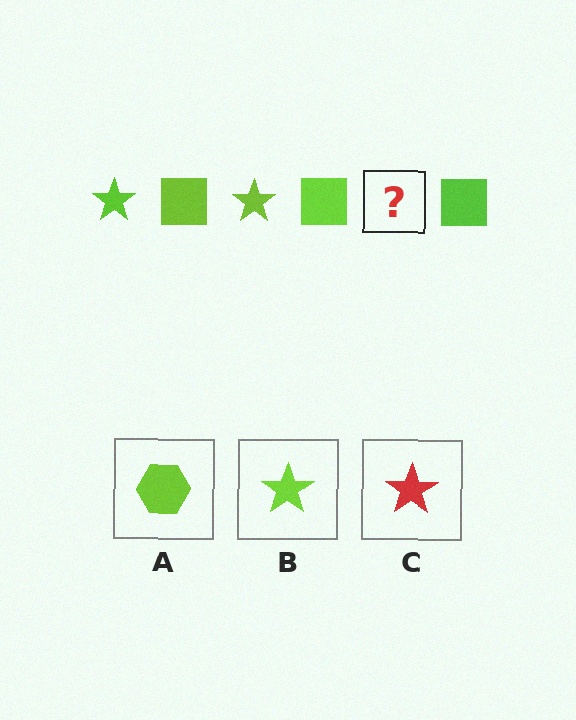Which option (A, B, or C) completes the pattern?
B.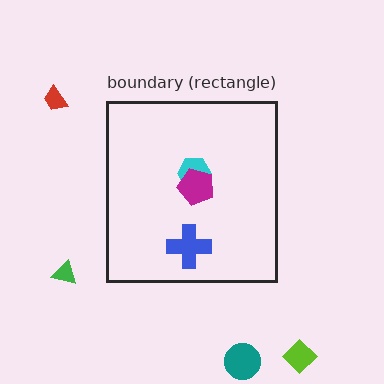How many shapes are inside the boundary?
3 inside, 4 outside.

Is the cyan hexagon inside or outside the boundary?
Inside.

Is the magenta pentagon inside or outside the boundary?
Inside.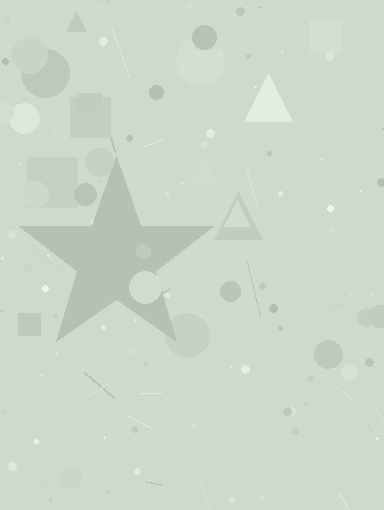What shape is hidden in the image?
A star is hidden in the image.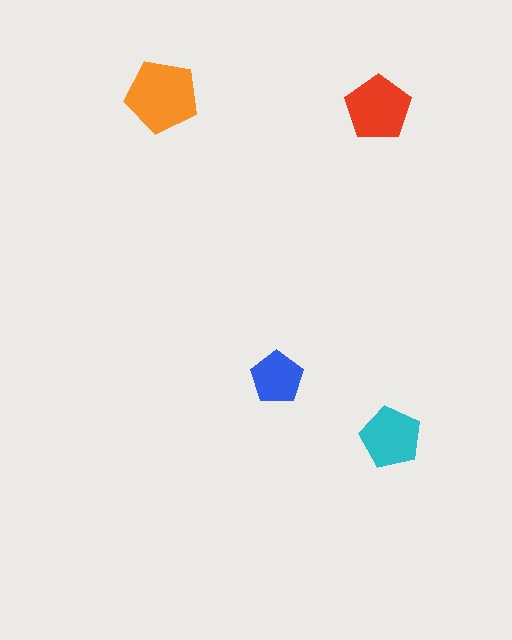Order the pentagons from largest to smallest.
the orange one, the red one, the cyan one, the blue one.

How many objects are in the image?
There are 4 objects in the image.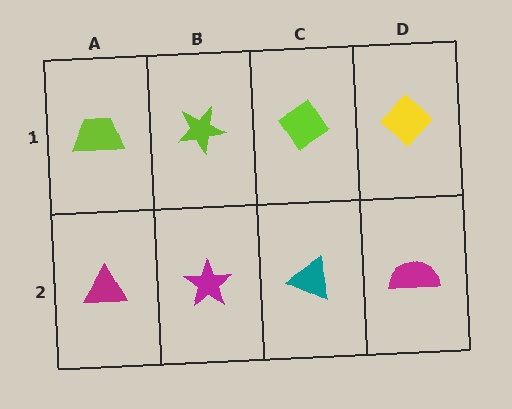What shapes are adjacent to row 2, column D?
A yellow diamond (row 1, column D), a teal triangle (row 2, column C).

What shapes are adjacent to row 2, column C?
A lime diamond (row 1, column C), a magenta star (row 2, column B), a magenta semicircle (row 2, column D).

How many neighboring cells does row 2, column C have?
3.